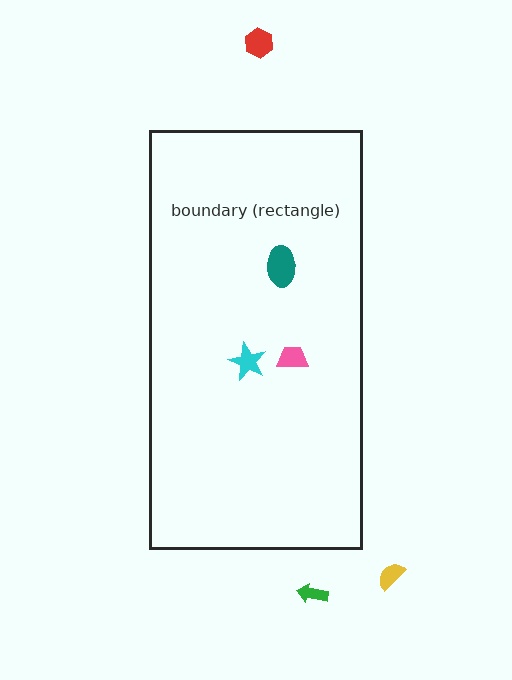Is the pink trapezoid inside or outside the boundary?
Inside.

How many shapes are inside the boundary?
3 inside, 3 outside.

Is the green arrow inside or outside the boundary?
Outside.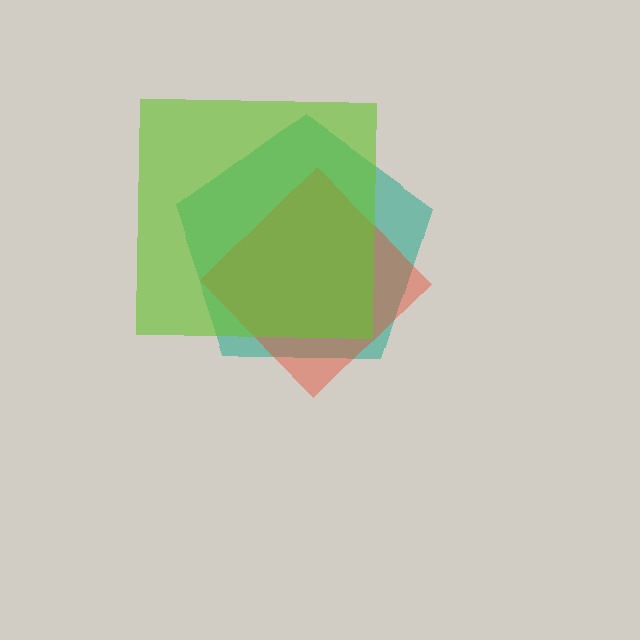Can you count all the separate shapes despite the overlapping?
Yes, there are 3 separate shapes.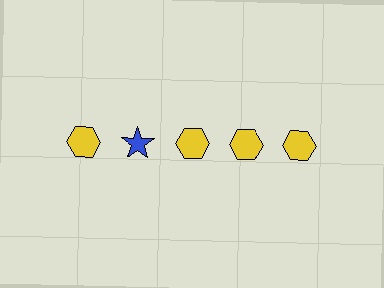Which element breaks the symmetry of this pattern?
The blue star in the top row, second from left column breaks the symmetry. All other shapes are yellow hexagons.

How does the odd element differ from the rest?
It differs in both color (blue instead of yellow) and shape (star instead of hexagon).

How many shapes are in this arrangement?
There are 5 shapes arranged in a grid pattern.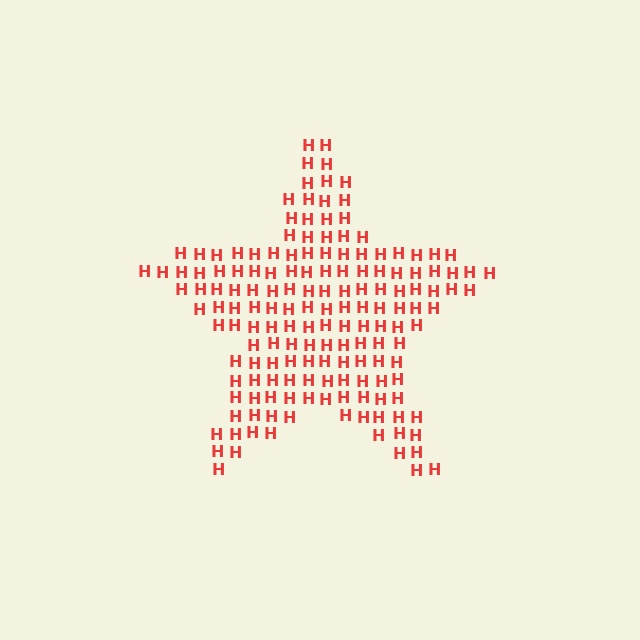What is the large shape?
The large shape is a star.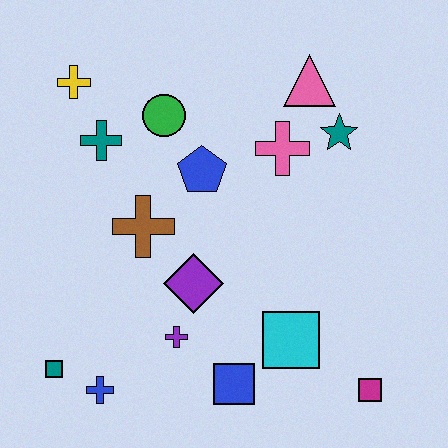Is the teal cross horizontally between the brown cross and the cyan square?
No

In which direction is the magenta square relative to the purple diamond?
The magenta square is to the right of the purple diamond.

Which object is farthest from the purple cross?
The pink triangle is farthest from the purple cross.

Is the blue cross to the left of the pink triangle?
Yes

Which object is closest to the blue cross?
The teal square is closest to the blue cross.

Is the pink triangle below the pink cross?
No